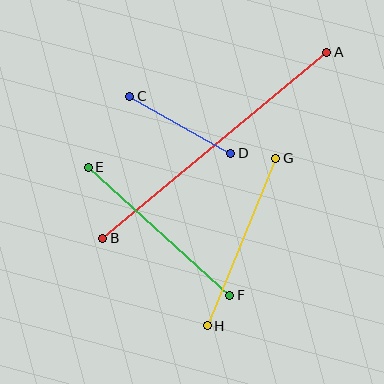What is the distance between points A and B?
The distance is approximately 291 pixels.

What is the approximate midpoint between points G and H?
The midpoint is at approximately (242, 242) pixels.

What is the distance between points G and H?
The distance is approximately 181 pixels.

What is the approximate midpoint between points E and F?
The midpoint is at approximately (159, 231) pixels.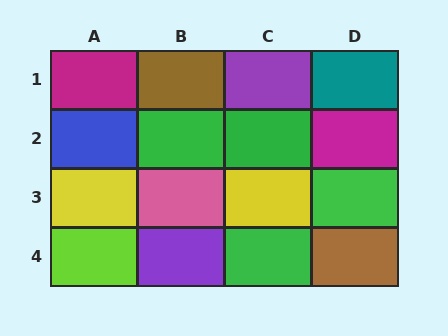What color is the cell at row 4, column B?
Purple.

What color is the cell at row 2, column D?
Magenta.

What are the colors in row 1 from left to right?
Magenta, brown, purple, teal.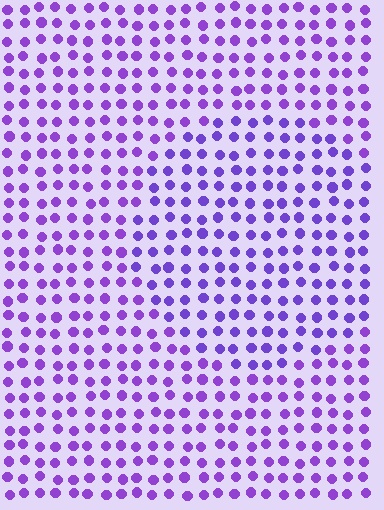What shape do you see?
I see a circle.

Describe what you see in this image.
The image is filled with small purple elements in a uniform arrangement. A circle-shaped region is visible where the elements are tinted to a slightly different hue, forming a subtle color boundary.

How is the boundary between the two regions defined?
The boundary is defined purely by a slight shift in hue (about 14 degrees). Spacing, size, and orientation are identical on both sides.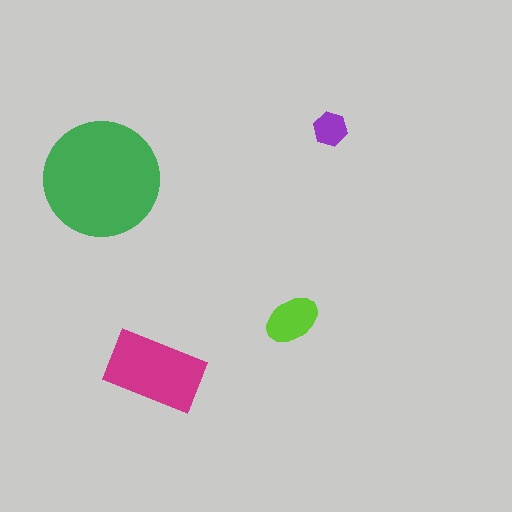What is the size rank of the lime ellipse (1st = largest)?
3rd.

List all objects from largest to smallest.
The green circle, the magenta rectangle, the lime ellipse, the purple hexagon.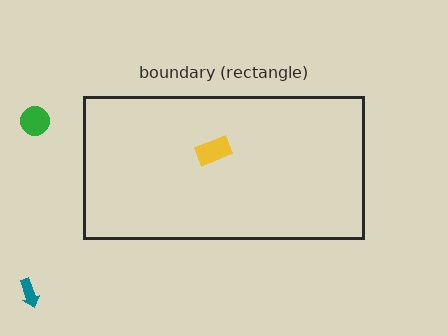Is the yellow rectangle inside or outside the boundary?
Inside.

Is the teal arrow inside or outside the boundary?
Outside.